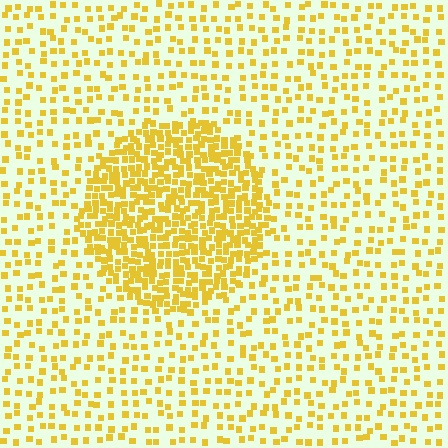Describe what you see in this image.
The image contains small yellow elements arranged at two different densities. A circle-shaped region is visible where the elements are more densely packed than the surrounding area.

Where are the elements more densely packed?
The elements are more densely packed inside the circle boundary.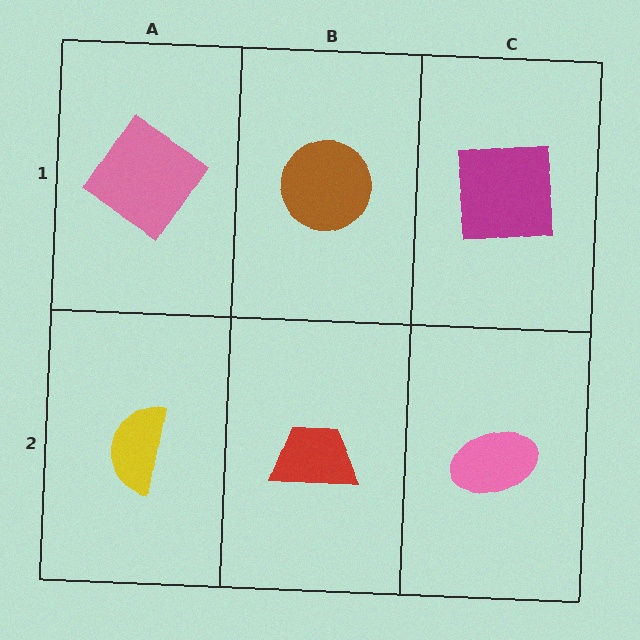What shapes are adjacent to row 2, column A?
A pink diamond (row 1, column A), a red trapezoid (row 2, column B).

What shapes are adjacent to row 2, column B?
A brown circle (row 1, column B), a yellow semicircle (row 2, column A), a pink ellipse (row 2, column C).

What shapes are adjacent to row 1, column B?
A red trapezoid (row 2, column B), a pink diamond (row 1, column A), a magenta square (row 1, column C).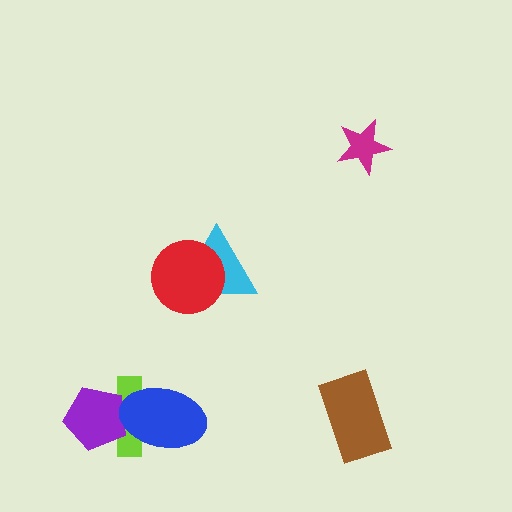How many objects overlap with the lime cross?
2 objects overlap with the lime cross.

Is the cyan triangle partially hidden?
Yes, it is partially covered by another shape.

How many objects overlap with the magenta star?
0 objects overlap with the magenta star.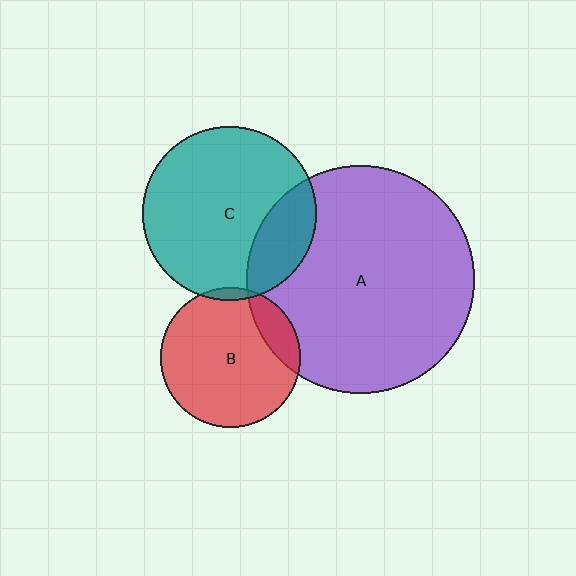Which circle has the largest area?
Circle A (purple).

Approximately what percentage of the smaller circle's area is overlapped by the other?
Approximately 15%.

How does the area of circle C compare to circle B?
Approximately 1.6 times.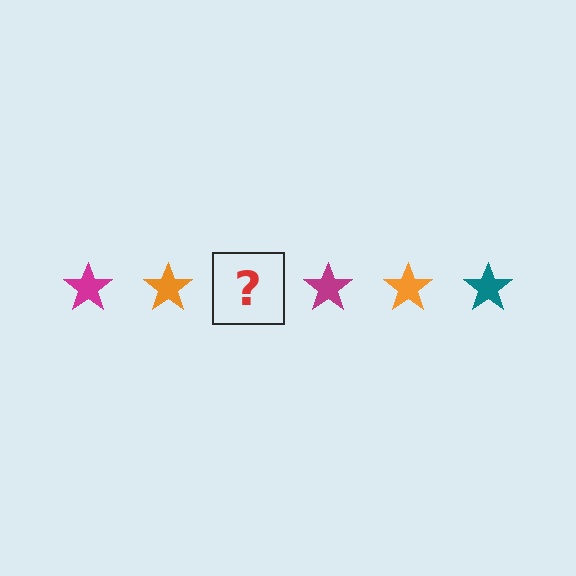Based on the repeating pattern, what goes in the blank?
The blank should be a teal star.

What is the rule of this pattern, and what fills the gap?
The rule is that the pattern cycles through magenta, orange, teal stars. The gap should be filled with a teal star.